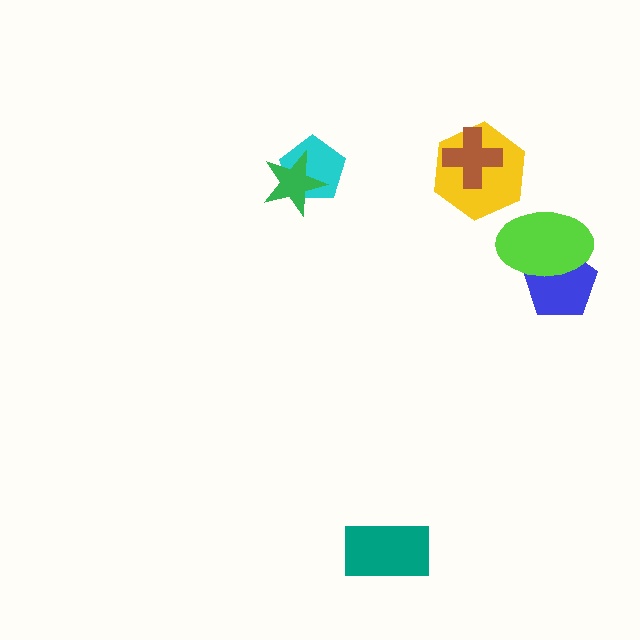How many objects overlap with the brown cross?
1 object overlaps with the brown cross.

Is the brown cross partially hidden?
No, no other shape covers it.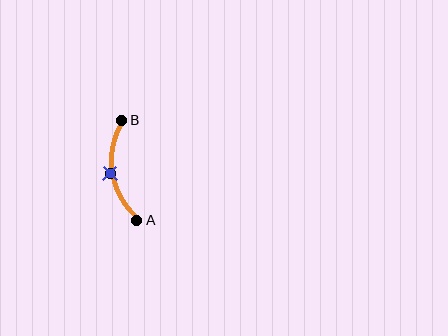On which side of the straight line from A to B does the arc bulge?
The arc bulges to the left of the straight line connecting A and B.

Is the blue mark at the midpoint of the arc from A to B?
Yes. The blue mark lies on the arc at equal arc-length from both A and B — it is the arc midpoint.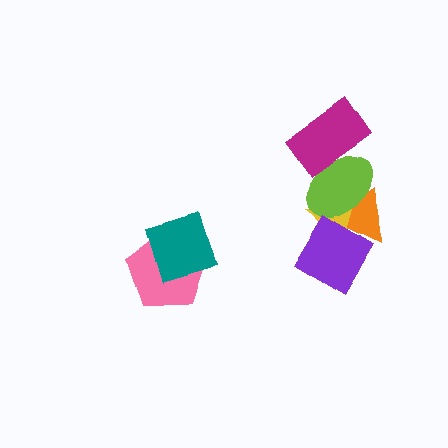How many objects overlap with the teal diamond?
1 object overlaps with the teal diamond.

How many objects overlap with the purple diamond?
3 objects overlap with the purple diamond.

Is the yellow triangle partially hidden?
Yes, it is partially covered by another shape.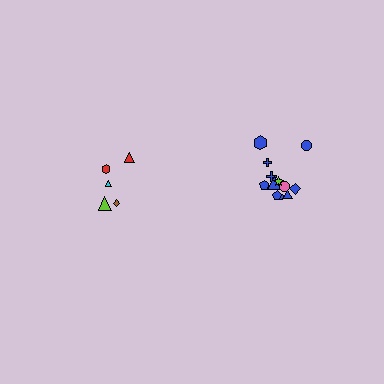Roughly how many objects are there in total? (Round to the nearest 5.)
Roughly 15 objects in total.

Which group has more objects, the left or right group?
The right group.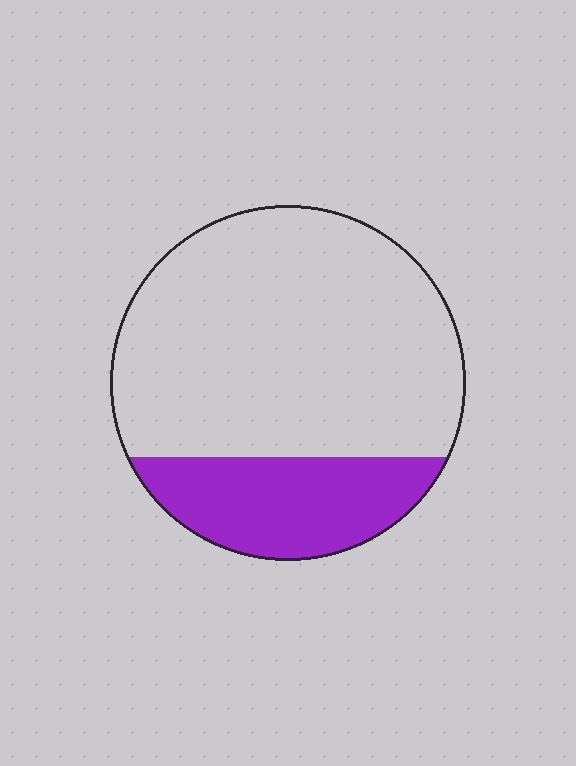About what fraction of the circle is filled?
About one quarter (1/4).